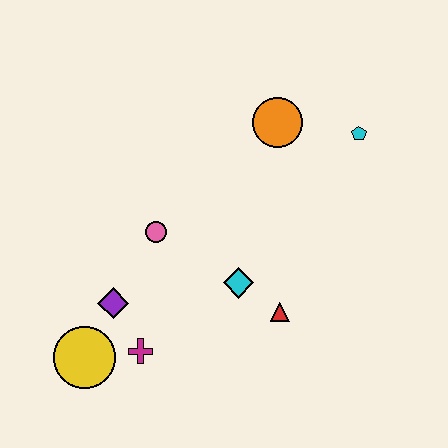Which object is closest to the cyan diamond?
The red triangle is closest to the cyan diamond.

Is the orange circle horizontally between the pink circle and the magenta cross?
No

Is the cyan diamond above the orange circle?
No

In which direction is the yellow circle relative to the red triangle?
The yellow circle is to the left of the red triangle.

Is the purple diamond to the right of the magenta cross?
No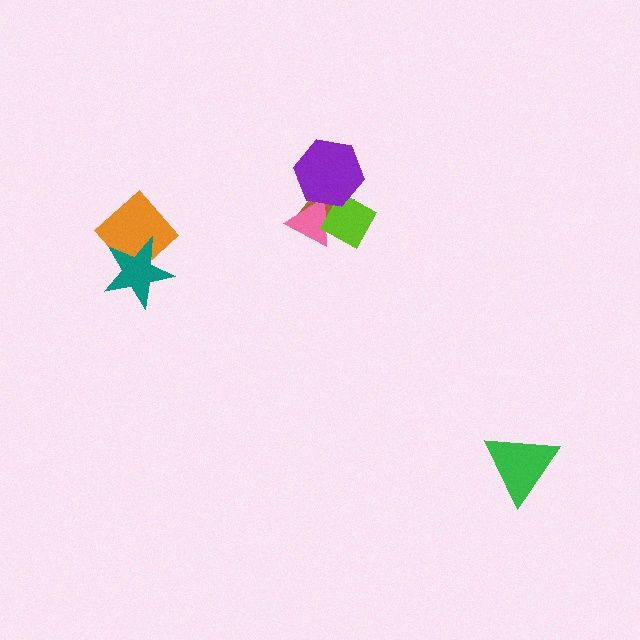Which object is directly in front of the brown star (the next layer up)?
The pink triangle is directly in front of the brown star.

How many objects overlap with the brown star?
3 objects overlap with the brown star.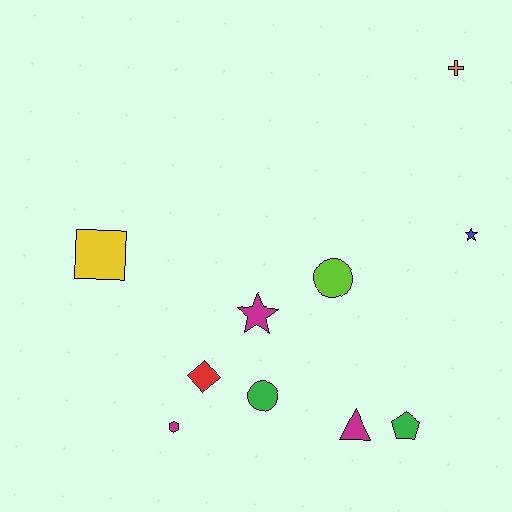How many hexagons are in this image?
There is 1 hexagon.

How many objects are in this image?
There are 10 objects.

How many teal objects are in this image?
There are no teal objects.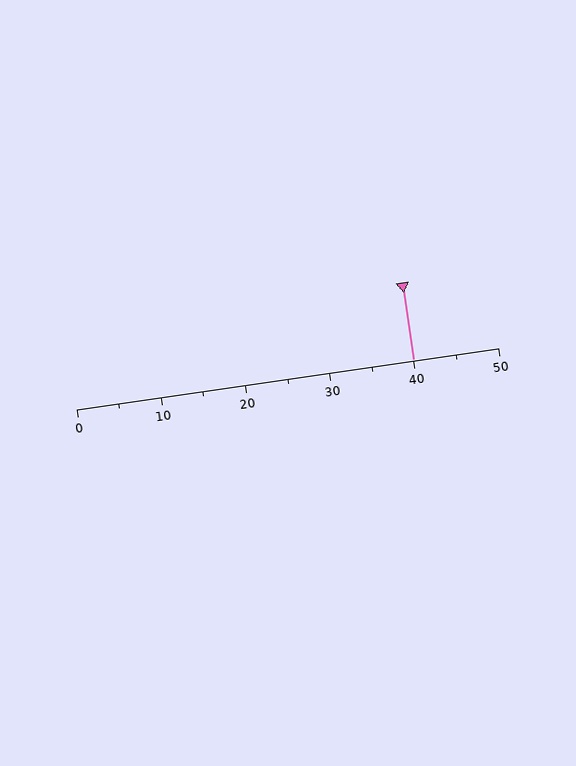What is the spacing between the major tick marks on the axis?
The major ticks are spaced 10 apart.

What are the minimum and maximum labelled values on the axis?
The axis runs from 0 to 50.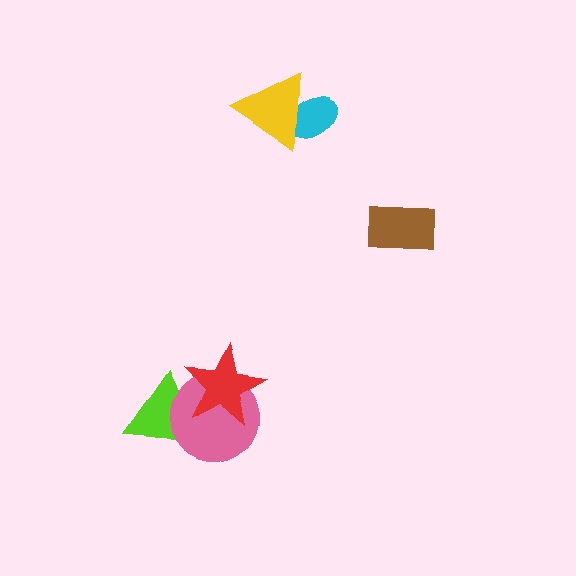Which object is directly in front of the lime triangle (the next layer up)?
The pink circle is directly in front of the lime triangle.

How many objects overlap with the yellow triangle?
1 object overlaps with the yellow triangle.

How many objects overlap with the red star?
2 objects overlap with the red star.